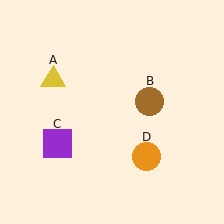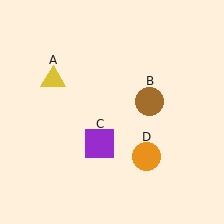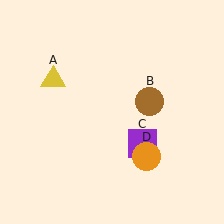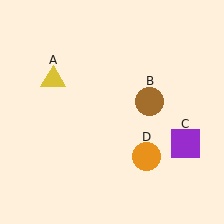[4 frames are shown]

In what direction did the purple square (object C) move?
The purple square (object C) moved right.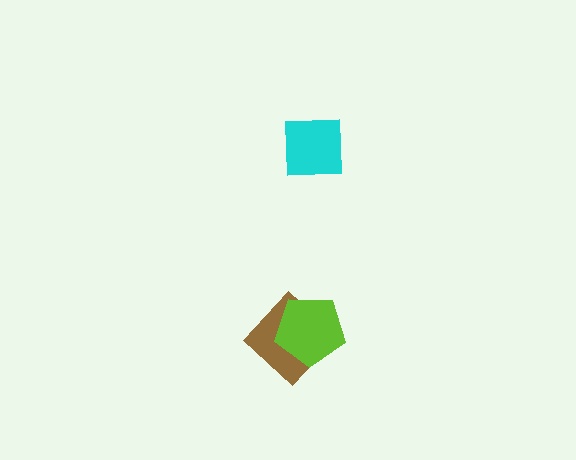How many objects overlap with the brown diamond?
1 object overlaps with the brown diamond.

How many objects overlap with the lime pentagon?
1 object overlaps with the lime pentagon.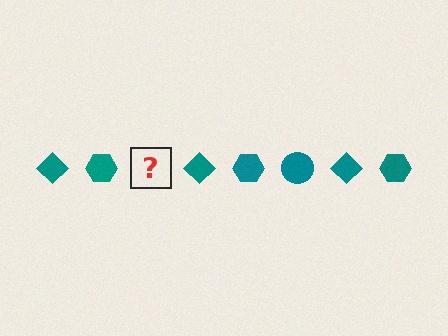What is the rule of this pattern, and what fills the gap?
The rule is that the pattern cycles through diamond, hexagon, circle shapes in teal. The gap should be filled with a teal circle.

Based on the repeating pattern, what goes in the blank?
The blank should be a teal circle.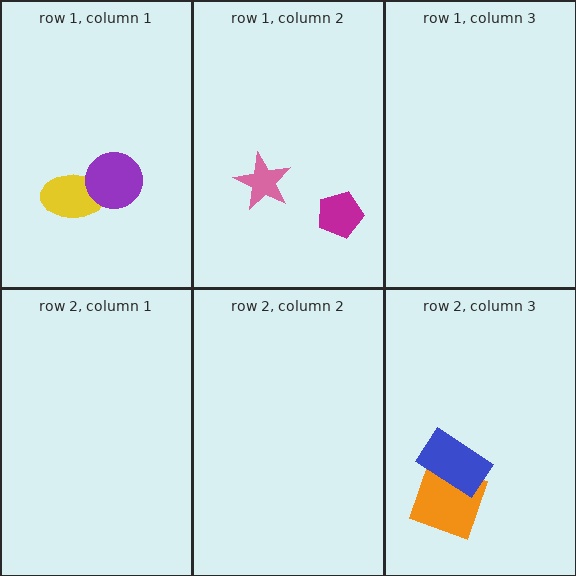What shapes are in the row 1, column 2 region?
The magenta pentagon, the pink star.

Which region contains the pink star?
The row 1, column 2 region.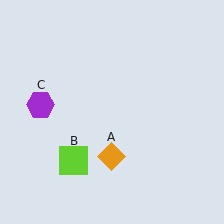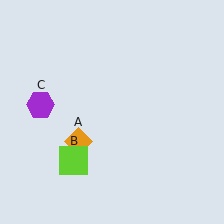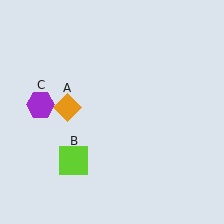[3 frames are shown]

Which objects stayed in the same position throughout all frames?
Lime square (object B) and purple hexagon (object C) remained stationary.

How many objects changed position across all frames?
1 object changed position: orange diamond (object A).